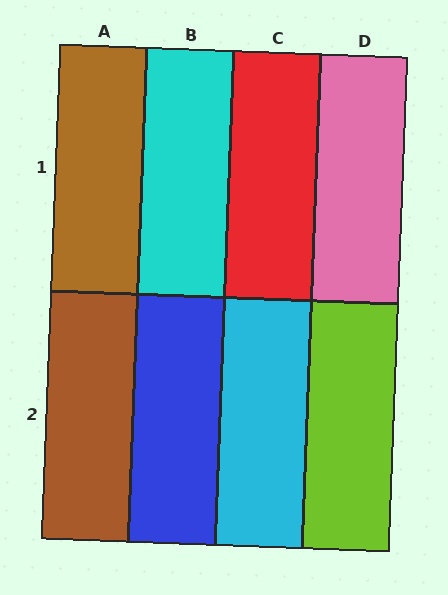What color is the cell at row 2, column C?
Cyan.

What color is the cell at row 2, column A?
Brown.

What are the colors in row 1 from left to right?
Brown, cyan, red, pink.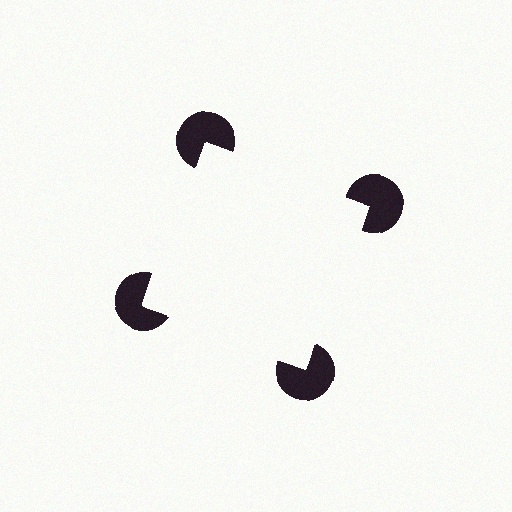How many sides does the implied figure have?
4 sides.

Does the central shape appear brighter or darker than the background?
It typically appears slightly brighter than the background, even though no actual brightness change is drawn.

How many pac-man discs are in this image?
There are 4 — one at each vertex of the illusory square.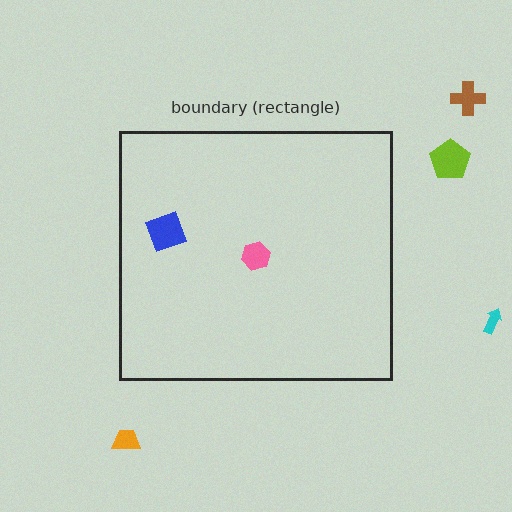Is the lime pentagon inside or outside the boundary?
Outside.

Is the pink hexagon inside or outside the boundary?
Inside.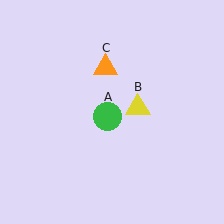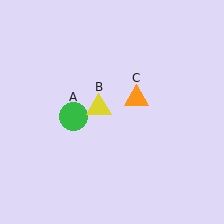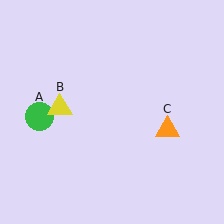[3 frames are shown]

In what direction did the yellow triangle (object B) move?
The yellow triangle (object B) moved left.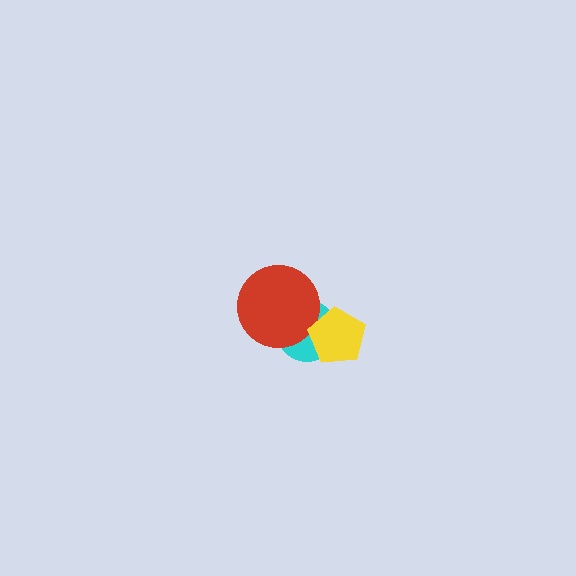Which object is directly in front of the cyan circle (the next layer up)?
The red circle is directly in front of the cyan circle.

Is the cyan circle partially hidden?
Yes, it is partially covered by another shape.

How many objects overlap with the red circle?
1 object overlaps with the red circle.